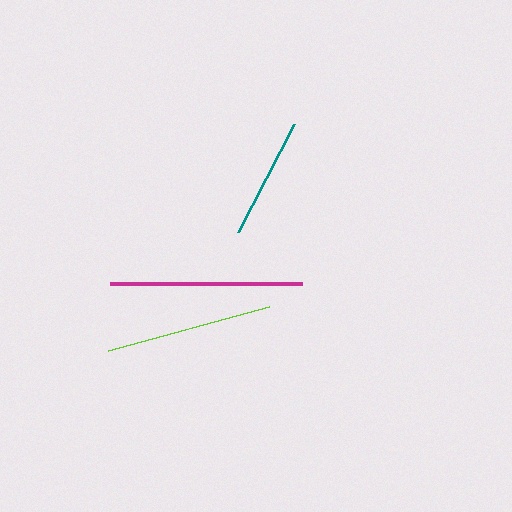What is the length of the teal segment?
The teal segment is approximately 121 pixels long.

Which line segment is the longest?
The magenta line is the longest at approximately 192 pixels.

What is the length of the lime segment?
The lime segment is approximately 167 pixels long.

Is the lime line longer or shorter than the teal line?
The lime line is longer than the teal line.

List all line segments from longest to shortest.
From longest to shortest: magenta, lime, teal.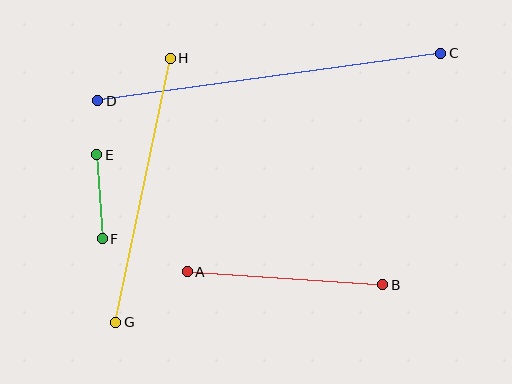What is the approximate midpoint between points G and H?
The midpoint is at approximately (143, 190) pixels.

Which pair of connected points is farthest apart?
Points C and D are farthest apart.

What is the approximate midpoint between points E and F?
The midpoint is at approximately (100, 197) pixels.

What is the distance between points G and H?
The distance is approximately 270 pixels.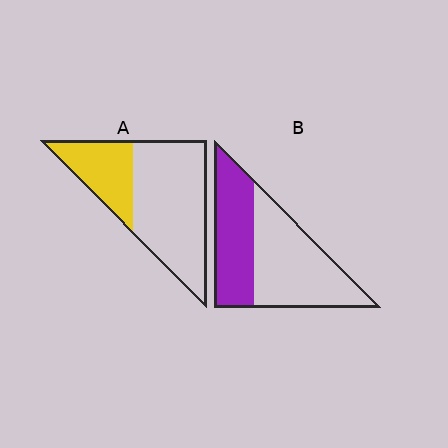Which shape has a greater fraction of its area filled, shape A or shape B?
Shape B.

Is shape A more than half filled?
No.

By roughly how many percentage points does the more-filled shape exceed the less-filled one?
By roughly 10 percentage points (B over A).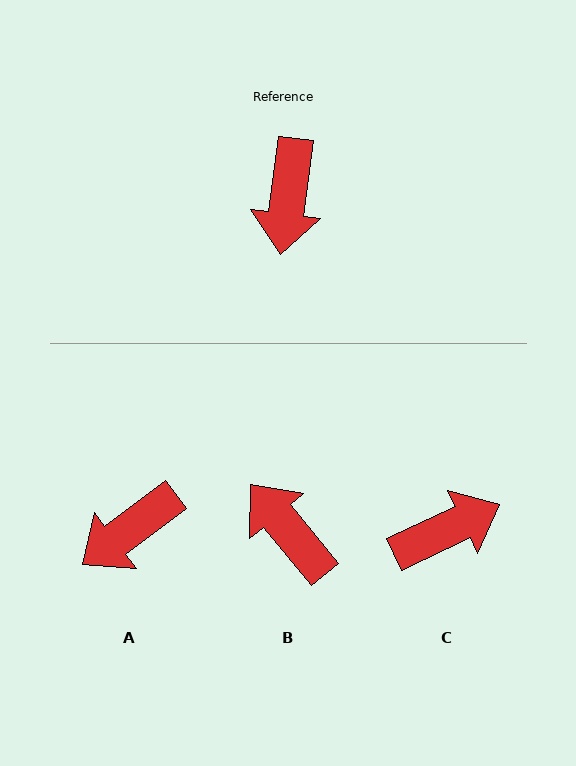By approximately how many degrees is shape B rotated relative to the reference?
Approximately 133 degrees clockwise.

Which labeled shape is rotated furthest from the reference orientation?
B, about 133 degrees away.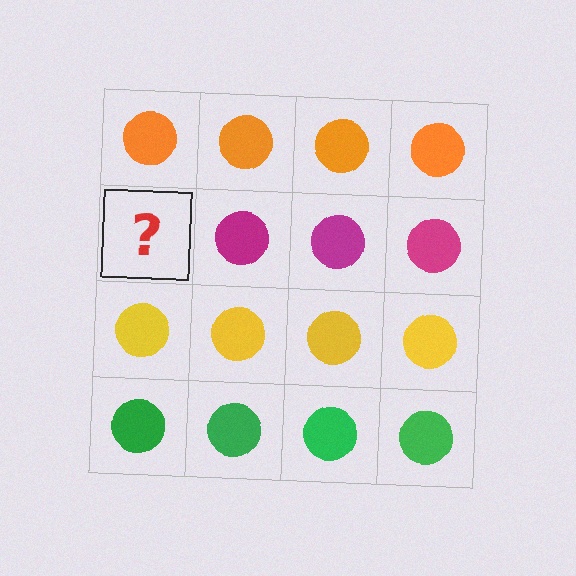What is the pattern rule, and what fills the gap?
The rule is that each row has a consistent color. The gap should be filled with a magenta circle.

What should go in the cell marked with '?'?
The missing cell should contain a magenta circle.